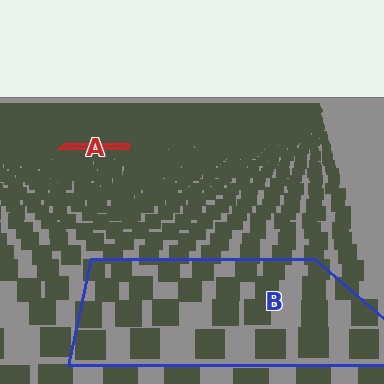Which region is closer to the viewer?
Region B is closer. The texture elements there are larger and more spread out.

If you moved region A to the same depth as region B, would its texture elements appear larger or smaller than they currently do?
They would appear larger. At a closer depth, the same texture elements are projected at a bigger on-screen size.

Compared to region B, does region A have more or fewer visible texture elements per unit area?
Region A has more texture elements per unit area — they are packed more densely because it is farther away.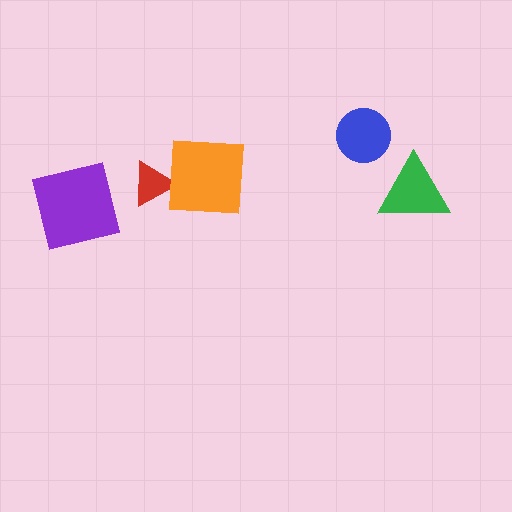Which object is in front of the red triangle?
The orange square is in front of the red triangle.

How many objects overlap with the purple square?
0 objects overlap with the purple square.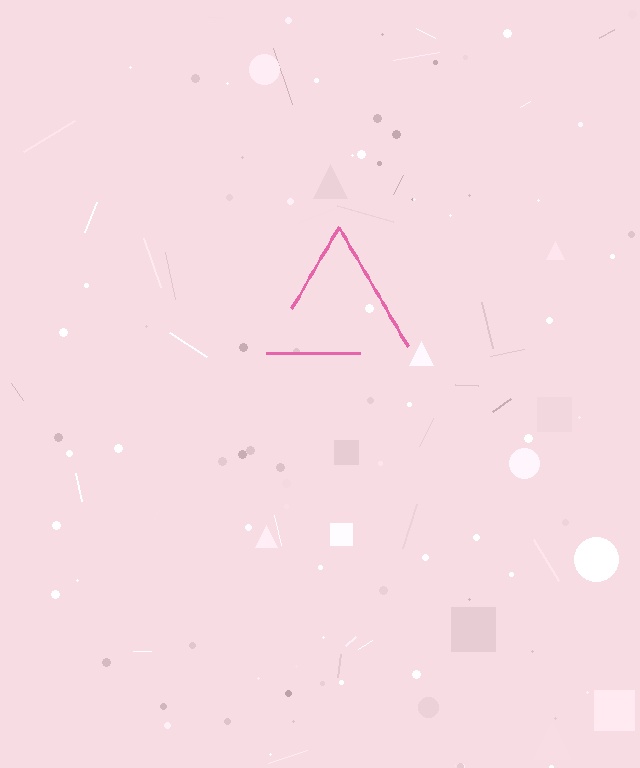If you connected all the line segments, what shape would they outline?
They would outline a triangle.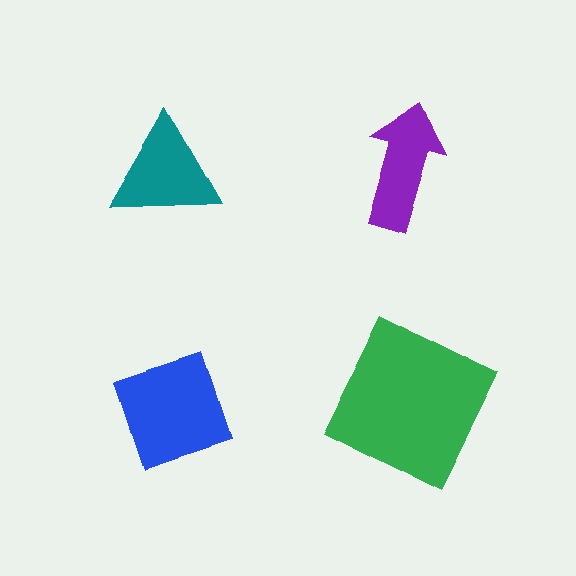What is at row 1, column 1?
A teal triangle.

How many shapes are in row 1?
2 shapes.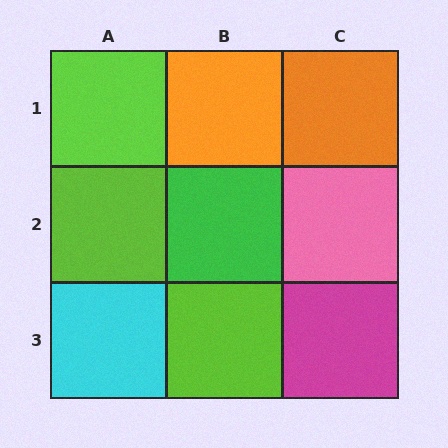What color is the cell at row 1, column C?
Orange.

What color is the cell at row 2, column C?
Pink.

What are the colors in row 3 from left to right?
Cyan, lime, magenta.